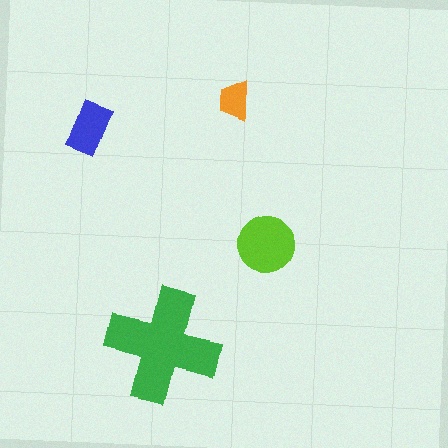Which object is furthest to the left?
The blue rectangle is leftmost.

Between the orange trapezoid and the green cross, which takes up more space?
The green cross.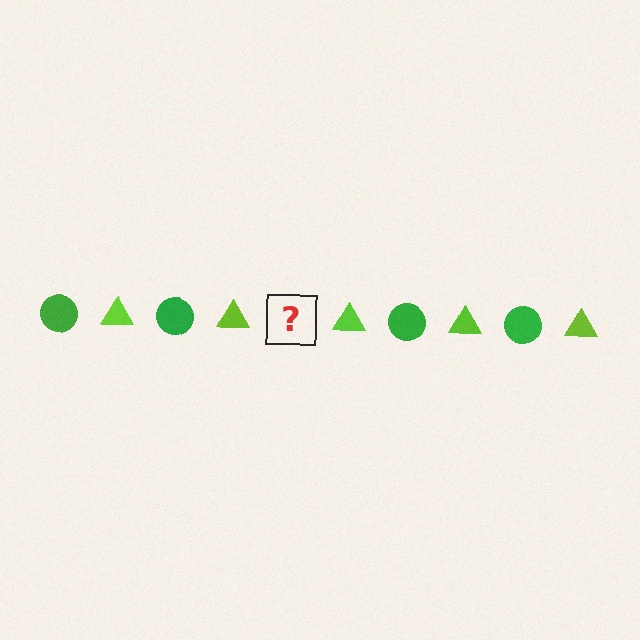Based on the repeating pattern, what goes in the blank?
The blank should be a green circle.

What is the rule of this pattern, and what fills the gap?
The rule is that the pattern alternates between green circle and lime triangle. The gap should be filled with a green circle.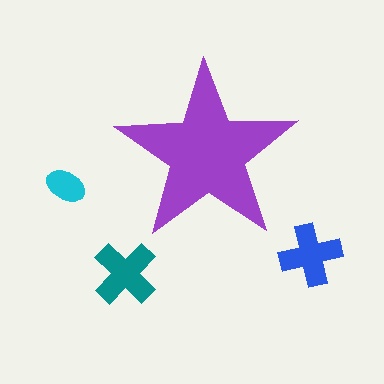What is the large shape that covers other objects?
A purple star.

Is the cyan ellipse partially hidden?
No, the cyan ellipse is fully visible.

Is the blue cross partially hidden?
No, the blue cross is fully visible.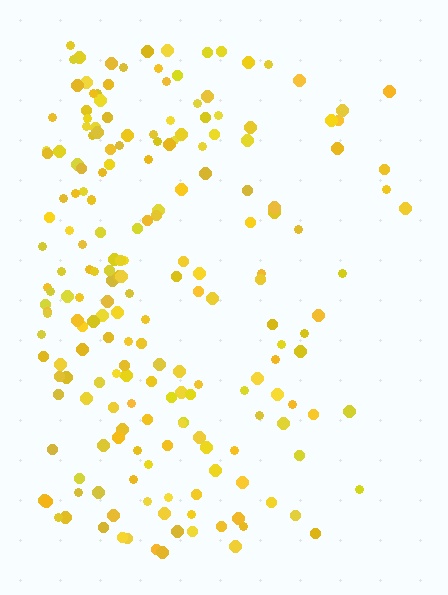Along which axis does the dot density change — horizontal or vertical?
Horizontal.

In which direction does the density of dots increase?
From right to left, with the left side densest.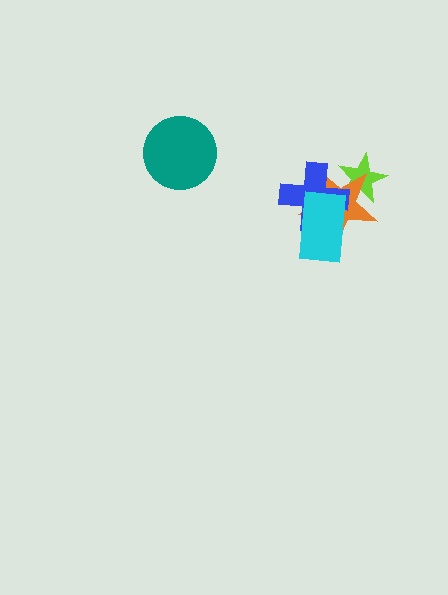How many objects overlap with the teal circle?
0 objects overlap with the teal circle.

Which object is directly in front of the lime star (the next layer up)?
The orange star is directly in front of the lime star.